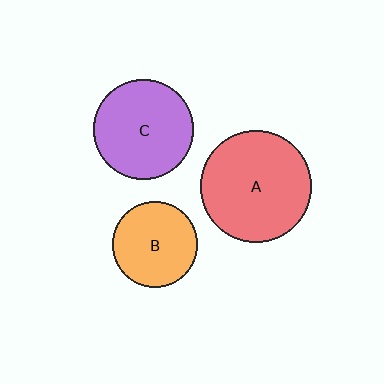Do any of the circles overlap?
No, none of the circles overlap.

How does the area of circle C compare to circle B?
Approximately 1.4 times.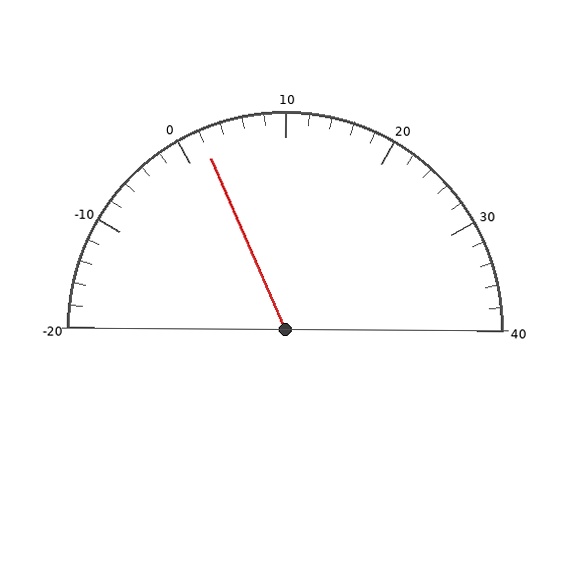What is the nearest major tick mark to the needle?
The nearest major tick mark is 0.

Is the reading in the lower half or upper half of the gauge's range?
The reading is in the lower half of the range (-20 to 40).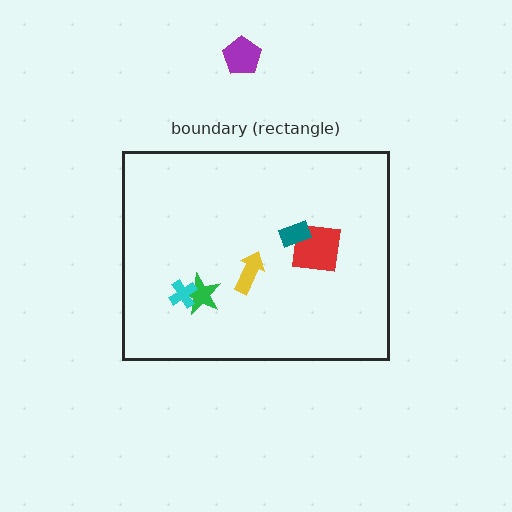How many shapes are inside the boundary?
5 inside, 1 outside.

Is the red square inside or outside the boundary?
Inside.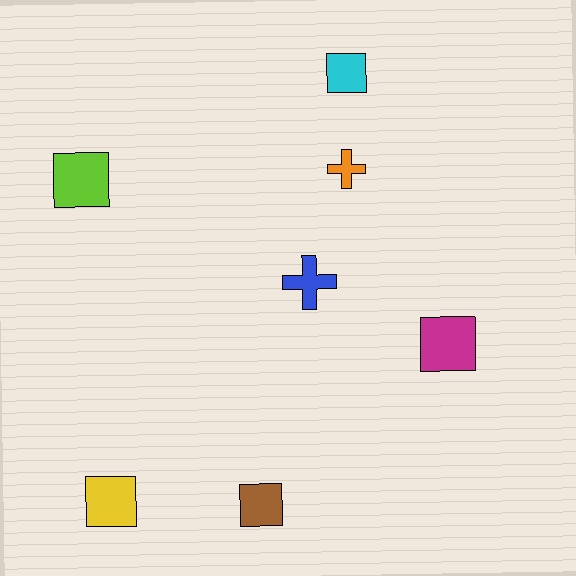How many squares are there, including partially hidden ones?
There are 5 squares.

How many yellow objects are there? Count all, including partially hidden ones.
There is 1 yellow object.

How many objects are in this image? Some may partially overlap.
There are 7 objects.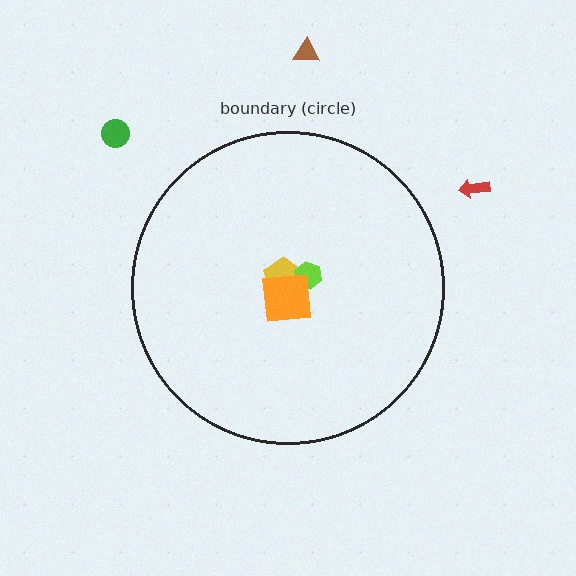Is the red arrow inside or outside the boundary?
Outside.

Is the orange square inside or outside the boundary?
Inside.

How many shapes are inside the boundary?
3 inside, 3 outside.